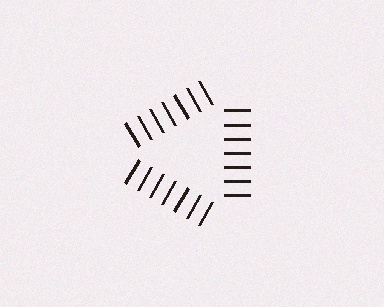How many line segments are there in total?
21 — 7 along each of the 3 edges.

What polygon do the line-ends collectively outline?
An illusory triangle — the line segments terminate on its edges but no continuous stroke is drawn.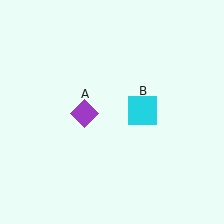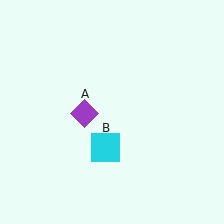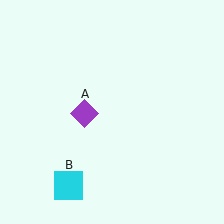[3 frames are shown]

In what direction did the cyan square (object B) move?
The cyan square (object B) moved down and to the left.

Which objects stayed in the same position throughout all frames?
Purple diamond (object A) remained stationary.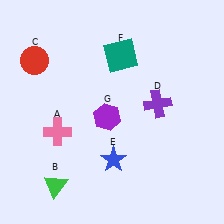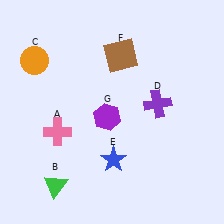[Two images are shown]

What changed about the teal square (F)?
In Image 1, F is teal. In Image 2, it changed to brown.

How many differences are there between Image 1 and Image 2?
There are 2 differences between the two images.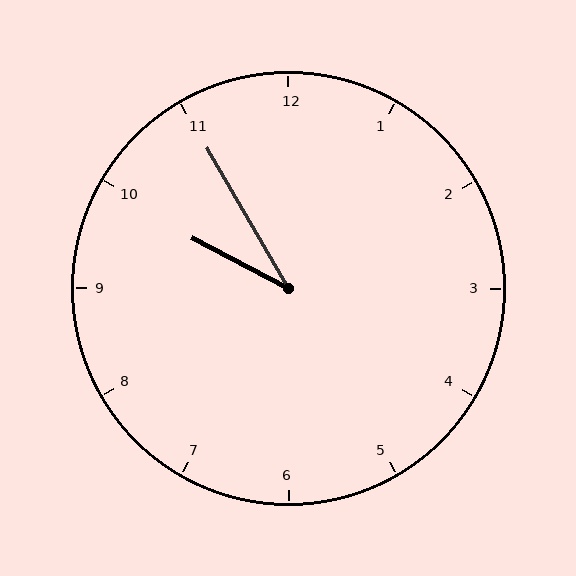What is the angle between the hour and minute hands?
Approximately 32 degrees.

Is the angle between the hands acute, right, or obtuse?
It is acute.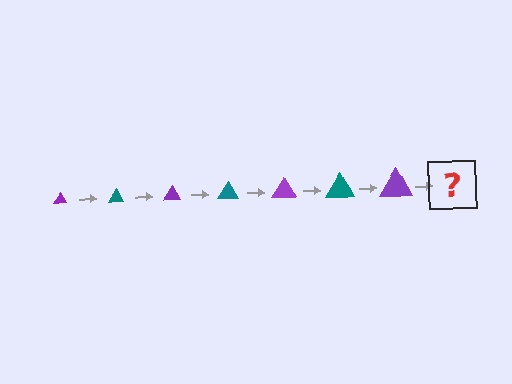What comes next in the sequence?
The next element should be a teal triangle, larger than the previous one.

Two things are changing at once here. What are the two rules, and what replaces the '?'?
The two rules are that the triangle grows larger each step and the color cycles through purple and teal. The '?' should be a teal triangle, larger than the previous one.